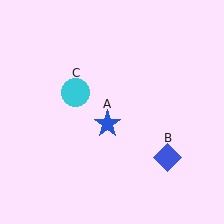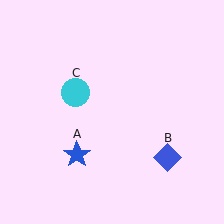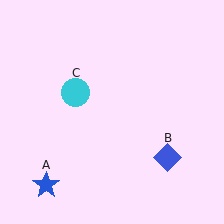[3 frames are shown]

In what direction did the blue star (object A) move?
The blue star (object A) moved down and to the left.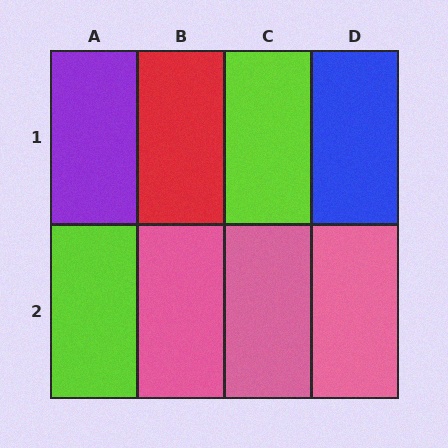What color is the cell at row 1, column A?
Purple.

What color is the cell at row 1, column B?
Red.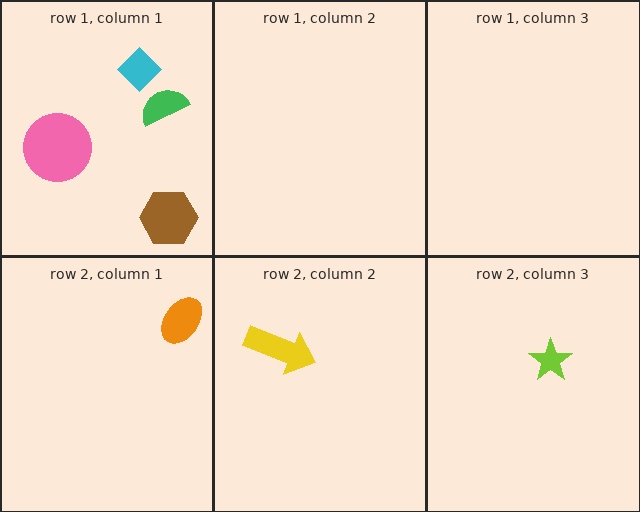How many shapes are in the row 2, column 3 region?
1.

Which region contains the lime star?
The row 2, column 3 region.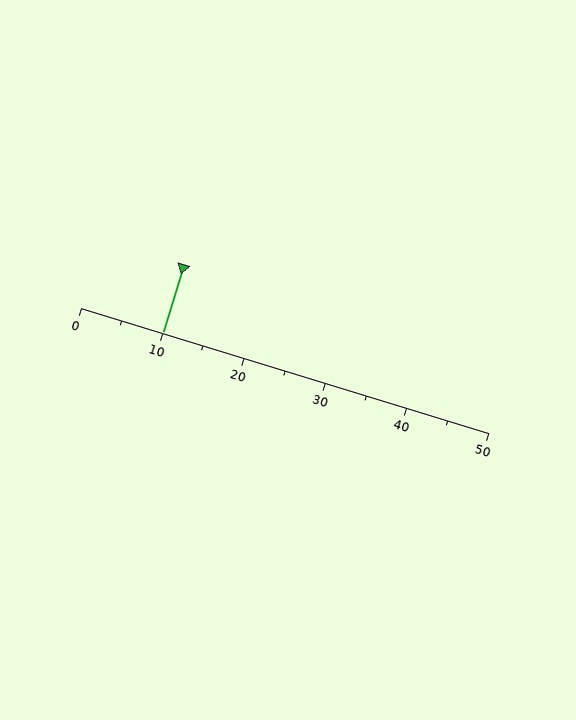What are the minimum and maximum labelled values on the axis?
The axis runs from 0 to 50.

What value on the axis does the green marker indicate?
The marker indicates approximately 10.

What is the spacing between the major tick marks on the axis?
The major ticks are spaced 10 apart.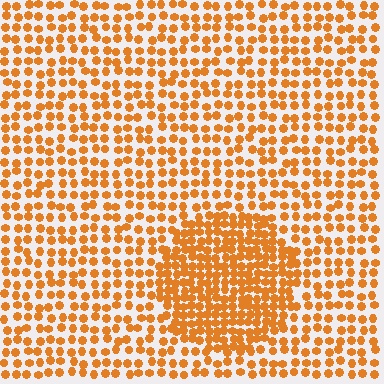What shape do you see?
I see a circle.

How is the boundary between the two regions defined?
The boundary is defined by a change in element density (approximately 1.9x ratio). All elements are the same color, size, and shape.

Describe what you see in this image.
The image contains small orange elements arranged at two different densities. A circle-shaped region is visible where the elements are more densely packed than the surrounding area.